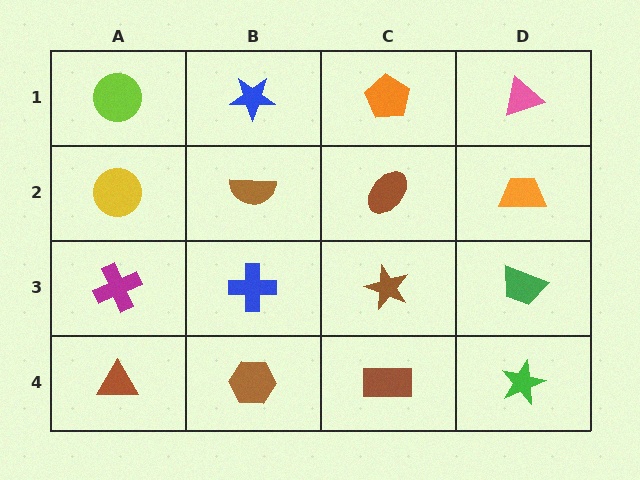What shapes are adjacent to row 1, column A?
A yellow circle (row 2, column A), a blue star (row 1, column B).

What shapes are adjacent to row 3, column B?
A brown semicircle (row 2, column B), a brown hexagon (row 4, column B), a magenta cross (row 3, column A), a brown star (row 3, column C).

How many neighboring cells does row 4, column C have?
3.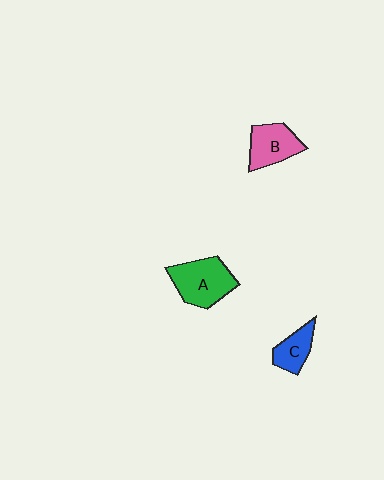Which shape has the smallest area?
Shape C (blue).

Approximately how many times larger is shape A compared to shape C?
Approximately 1.8 times.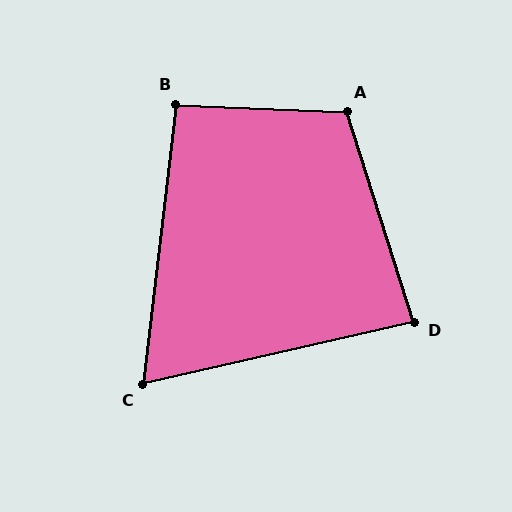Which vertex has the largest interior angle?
A, at approximately 110 degrees.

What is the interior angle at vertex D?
Approximately 85 degrees (approximately right).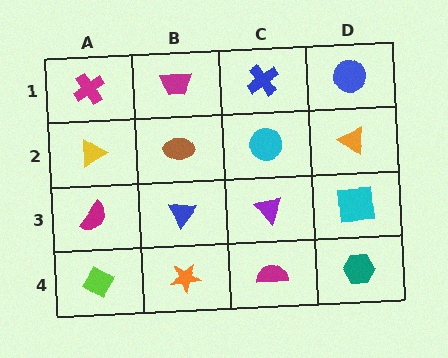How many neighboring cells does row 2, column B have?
4.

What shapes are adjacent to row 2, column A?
A magenta cross (row 1, column A), a magenta semicircle (row 3, column A), a brown ellipse (row 2, column B).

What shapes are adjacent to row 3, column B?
A brown ellipse (row 2, column B), an orange star (row 4, column B), a magenta semicircle (row 3, column A), a purple triangle (row 3, column C).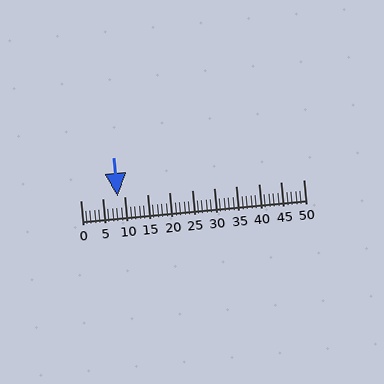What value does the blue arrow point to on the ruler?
The blue arrow points to approximately 8.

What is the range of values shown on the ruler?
The ruler shows values from 0 to 50.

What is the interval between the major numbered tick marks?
The major tick marks are spaced 5 units apart.